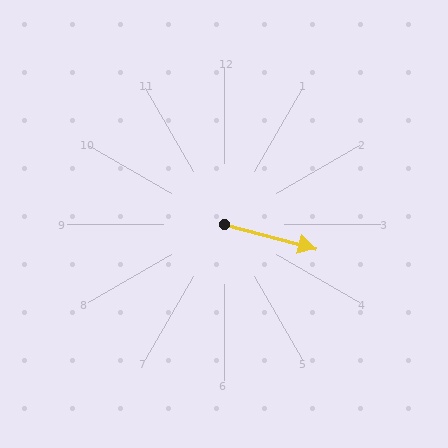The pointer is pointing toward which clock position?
Roughly 3 o'clock.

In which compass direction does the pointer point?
East.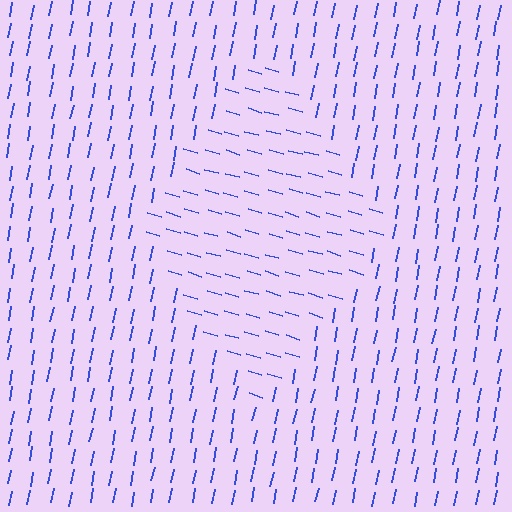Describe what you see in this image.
The image is filled with small blue line segments. A diamond region in the image has lines oriented differently from the surrounding lines, creating a visible texture boundary.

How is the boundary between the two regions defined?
The boundary is defined purely by a change in line orientation (approximately 84 degrees difference). All lines are the same color and thickness.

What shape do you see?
I see a diamond.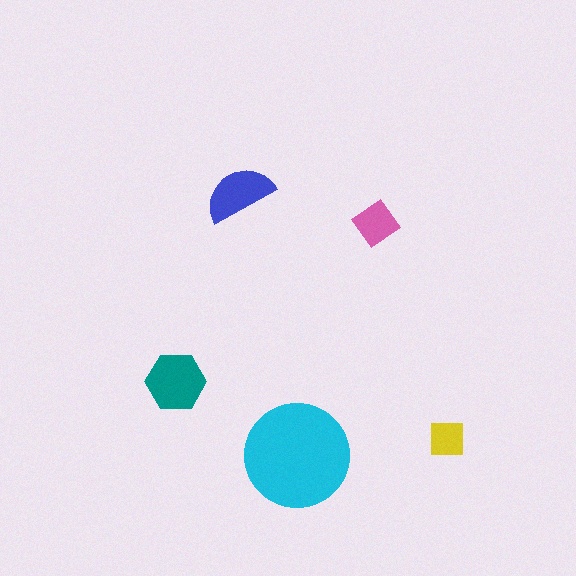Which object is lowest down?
The cyan circle is bottommost.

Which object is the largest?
The cyan circle.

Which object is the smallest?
The yellow square.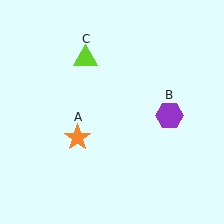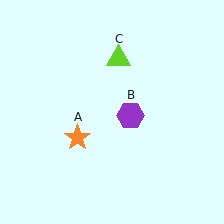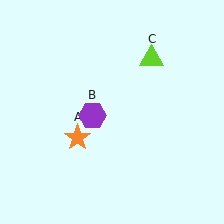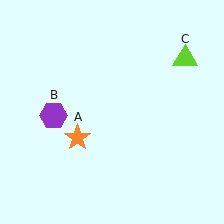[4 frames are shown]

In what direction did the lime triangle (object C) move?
The lime triangle (object C) moved right.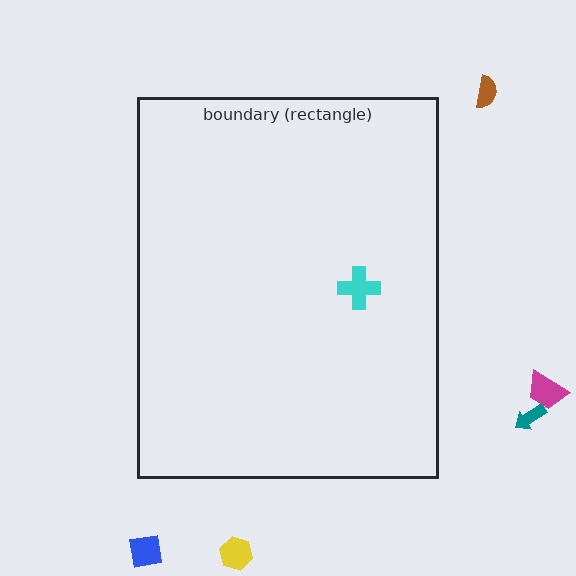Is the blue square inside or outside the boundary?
Outside.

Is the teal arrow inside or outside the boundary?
Outside.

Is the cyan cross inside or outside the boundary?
Inside.